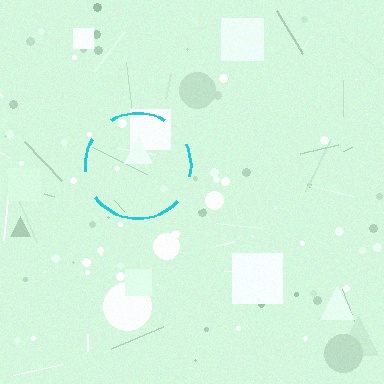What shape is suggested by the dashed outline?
The dashed outline suggests a circle.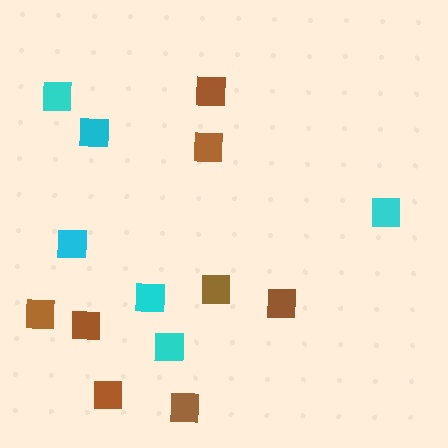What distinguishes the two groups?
There are 2 groups: one group of cyan squares (6) and one group of brown squares (8).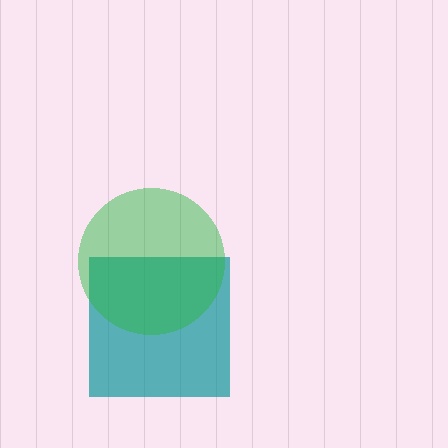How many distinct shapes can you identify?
There are 2 distinct shapes: a teal square, a green circle.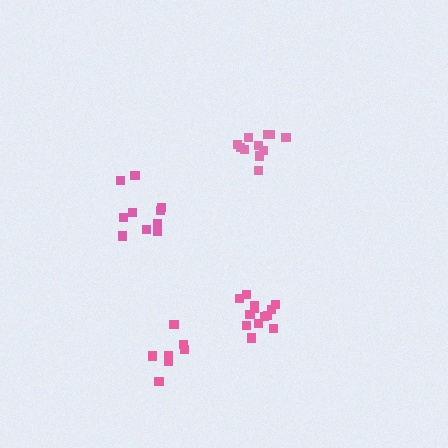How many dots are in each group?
Group 1: 7 dots, Group 2: 10 dots, Group 3: 11 dots, Group 4: 13 dots (41 total).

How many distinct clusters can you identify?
There are 4 distinct clusters.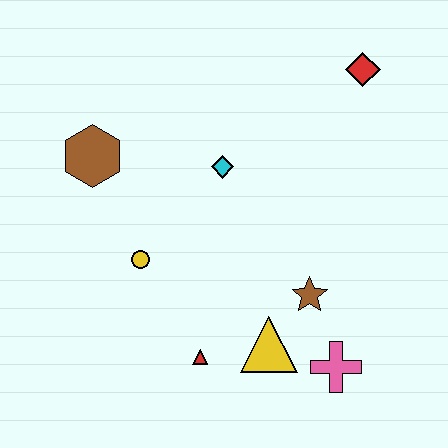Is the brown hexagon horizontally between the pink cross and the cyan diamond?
No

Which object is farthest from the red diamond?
The red triangle is farthest from the red diamond.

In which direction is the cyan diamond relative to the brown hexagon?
The cyan diamond is to the right of the brown hexagon.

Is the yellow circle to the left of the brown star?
Yes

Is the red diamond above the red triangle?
Yes